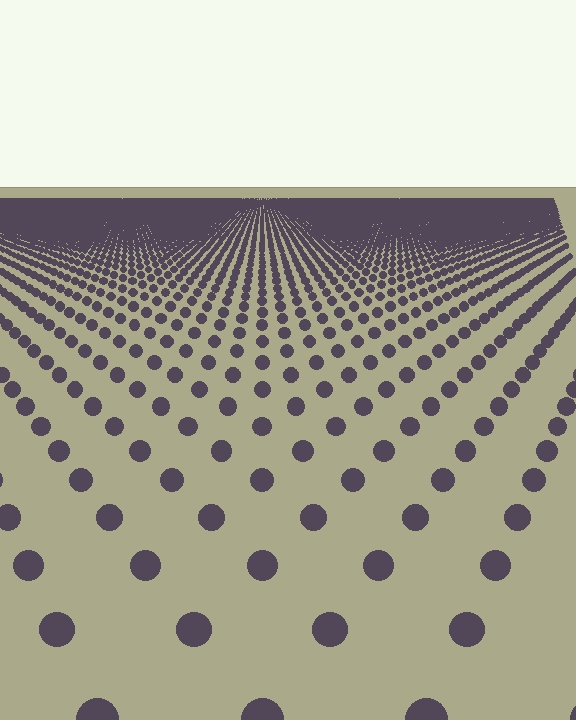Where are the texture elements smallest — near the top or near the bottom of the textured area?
Near the top.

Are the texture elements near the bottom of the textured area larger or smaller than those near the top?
Larger. Near the bottom, elements are closer to the viewer and appear at a bigger on-screen size.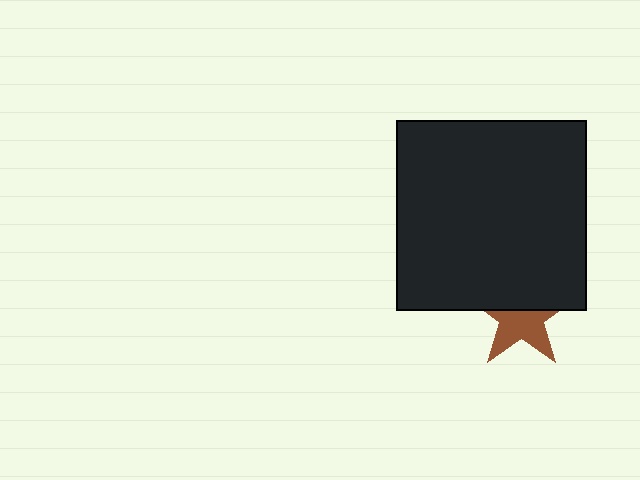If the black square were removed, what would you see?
You would see the complete brown star.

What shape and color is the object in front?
The object in front is a black square.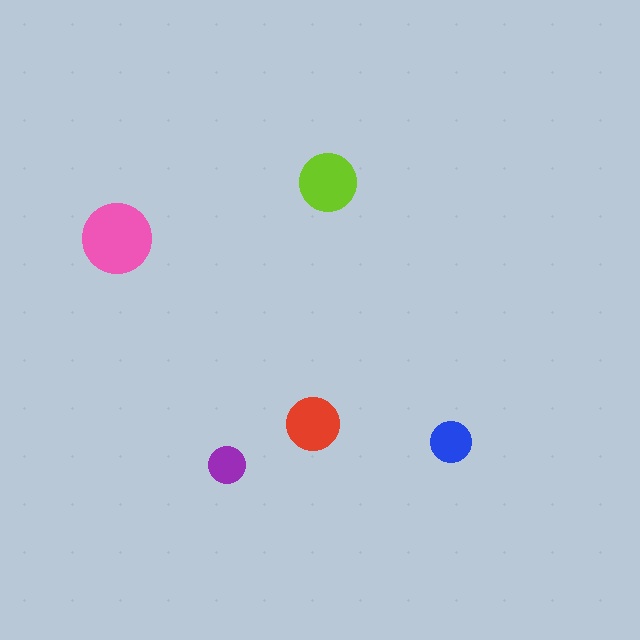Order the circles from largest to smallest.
the pink one, the lime one, the red one, the blue one, the purple one.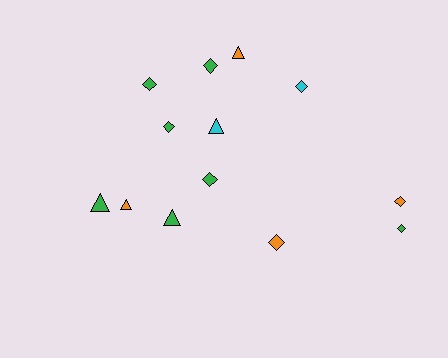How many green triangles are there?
There are 2 green triangles.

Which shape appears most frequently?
Diamond, with 8 objects.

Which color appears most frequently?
Green, with 7 objects.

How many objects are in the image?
There are 13 objects.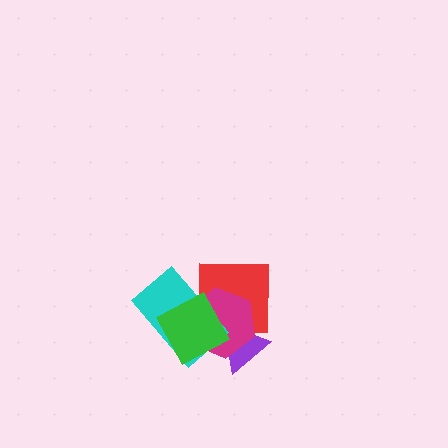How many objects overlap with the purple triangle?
2 objects overlap with the purple triangle.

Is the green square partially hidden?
No, no other shape covers it.